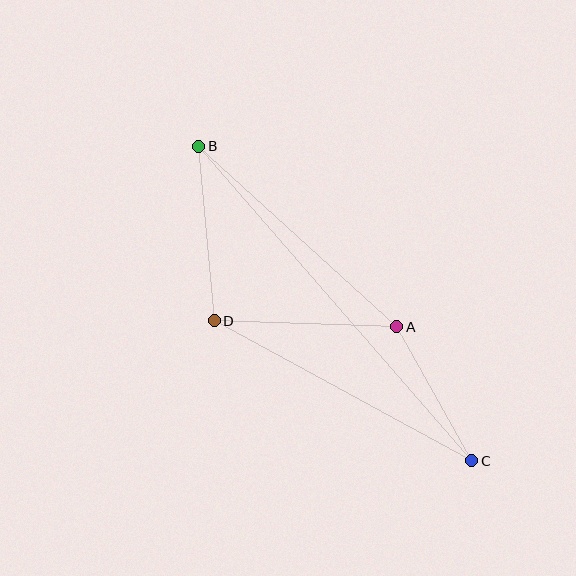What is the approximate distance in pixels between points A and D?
The distance between A and D is approximately 183 pixels.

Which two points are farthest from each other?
Points B and C are farthest from each other.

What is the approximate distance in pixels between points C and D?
The distance between C and D is approximately 293 pixels.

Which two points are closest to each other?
Points A and C are closest to each other.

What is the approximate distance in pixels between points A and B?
The distance between A and B is approximately 268 pixels.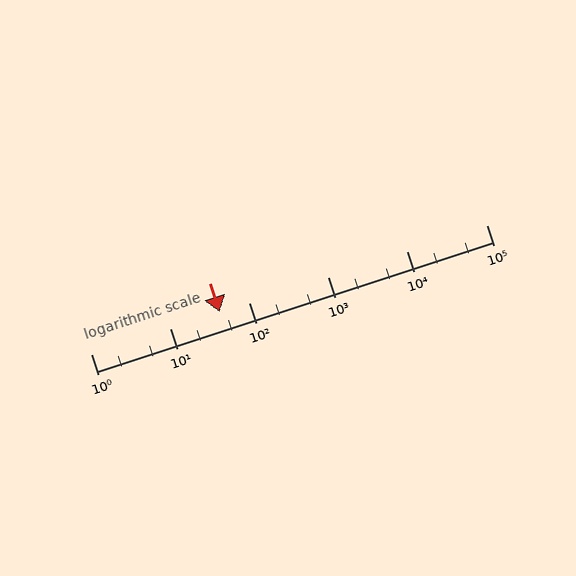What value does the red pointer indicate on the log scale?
The pointer indicates approximately 42.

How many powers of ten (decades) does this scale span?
The scale spans 5 decades, from 1 to 100000.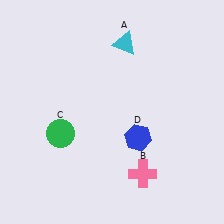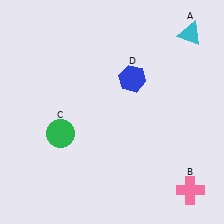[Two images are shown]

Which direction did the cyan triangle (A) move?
The cyan triangle (A) moved right.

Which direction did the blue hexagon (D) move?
The blue hexagon (D) moved up.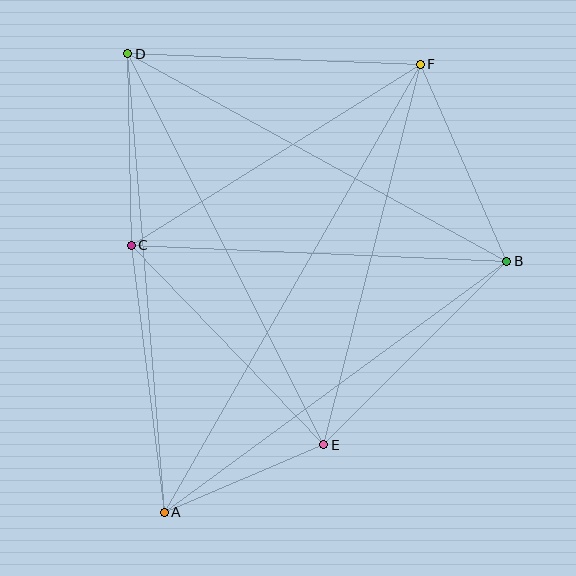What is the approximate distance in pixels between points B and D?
The distance between B and D is approximately 432 pixels.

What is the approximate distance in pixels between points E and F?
The distance between E and F is approximately 392 pixels.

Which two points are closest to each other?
Points A and E are closest to each other.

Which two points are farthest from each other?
Points A and F are farthest from each other.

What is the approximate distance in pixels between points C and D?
The distance between C and D is approximately 192 pixels.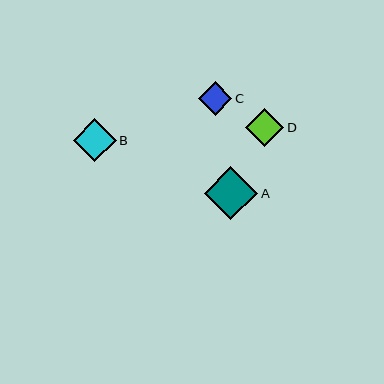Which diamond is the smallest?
Diamond C is the smallest with a size of approximately 33 pixels.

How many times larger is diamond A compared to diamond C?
Diamond A is approximately 1.6 times the size of diamond C.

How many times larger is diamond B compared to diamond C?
Diamond B is approximately 1.3 times the size of diamond C.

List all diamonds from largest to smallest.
From largest to smallest: A, B, D, C.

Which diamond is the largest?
Diamond A is the largest with a size of approximately 53 pixels.